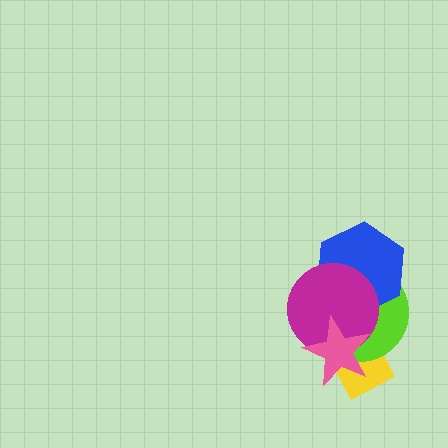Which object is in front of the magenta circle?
The pink star is in front of the magenta circle.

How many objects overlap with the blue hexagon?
2 objects overlap with the blue hexagon.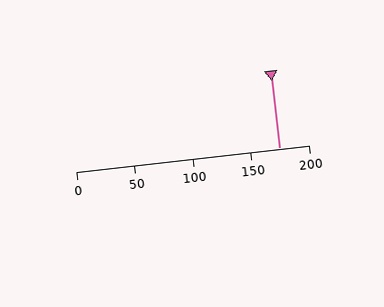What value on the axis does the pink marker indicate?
The marker indicates approximately 175.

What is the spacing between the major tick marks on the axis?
The major ticks are spaced 50 apart.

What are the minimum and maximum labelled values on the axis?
The axis runs from 0 to 200.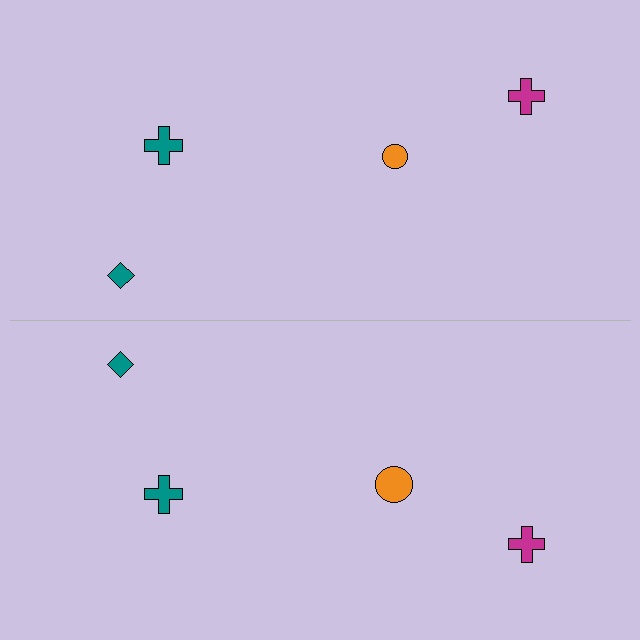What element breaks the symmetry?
The orange circle on the bottom side has a different size than its mirror counterpart.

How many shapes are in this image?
There are 8 shapes in this image.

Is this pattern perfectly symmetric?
No, the pattern is not perfectly symmetric. The orange circle on the bottom side has a different size than its mirror counterpart.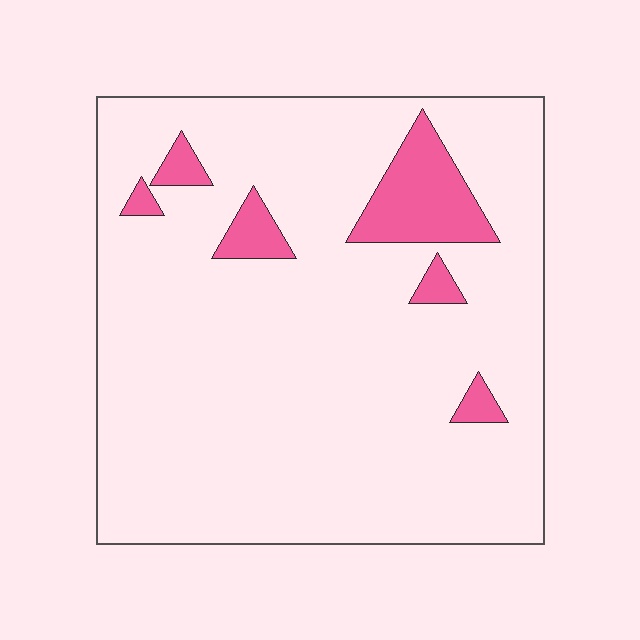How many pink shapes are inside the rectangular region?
6.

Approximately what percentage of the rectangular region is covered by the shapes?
Approximately 10%.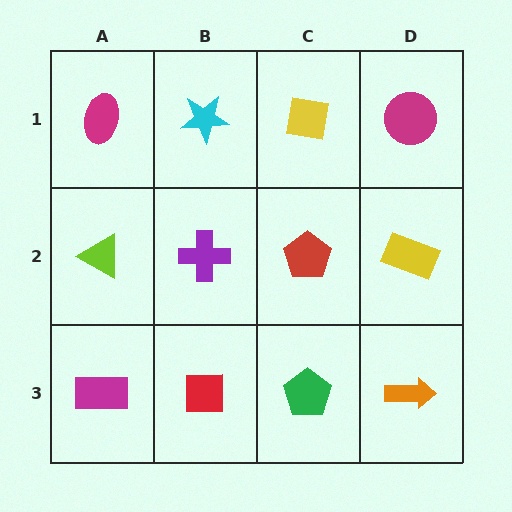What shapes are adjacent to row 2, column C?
A yellow square (row 1, column C), a green pentagon (row 3, column C), a purple cross (row 2, column B), a yellow rectangle (row 2, column D).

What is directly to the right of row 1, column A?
A cyan star.